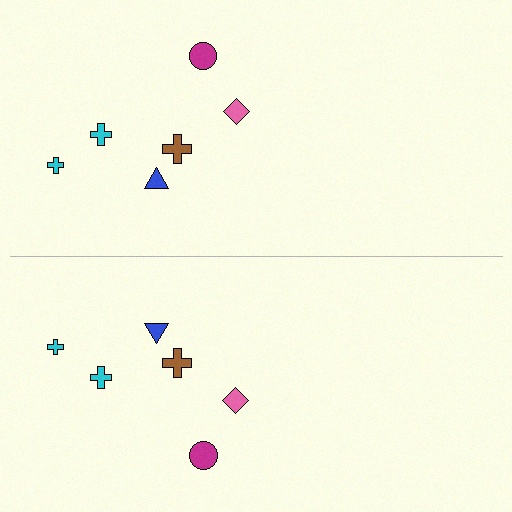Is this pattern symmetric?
Yes, this pattern has bilateral (reflection) symmetry.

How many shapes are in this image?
There are 12 shapes in this image.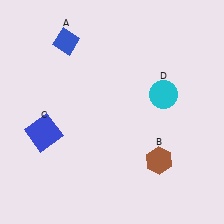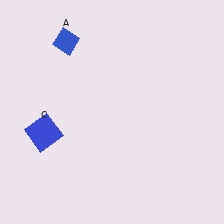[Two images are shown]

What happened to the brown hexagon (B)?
The brown hexagon (B) was removed in Image 2. It was in the bottom-right area of Image 1.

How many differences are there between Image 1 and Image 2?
There are 2 differences between the two images.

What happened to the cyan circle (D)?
The cyan circle (D) was removed in Image 2. It was in the top-right area of Image 1.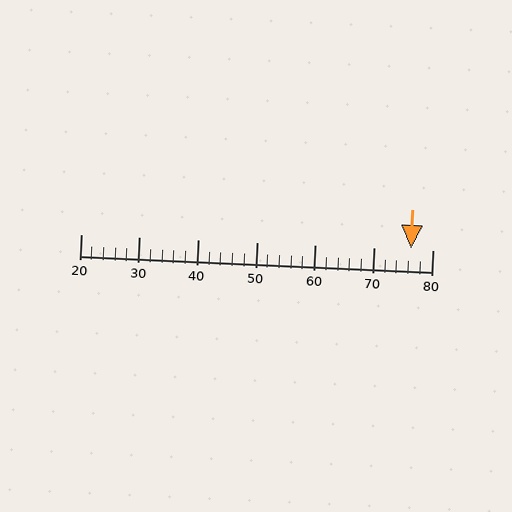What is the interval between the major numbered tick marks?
The major tick marks are spaced 10 units apart.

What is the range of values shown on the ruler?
The ruler shows values from 20 to 80.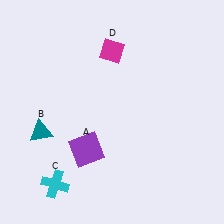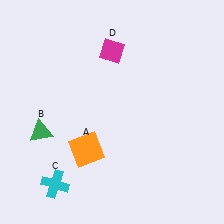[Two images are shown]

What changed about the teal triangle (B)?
In Image 1, B is teal. In Image 2, it changed to green.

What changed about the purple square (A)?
In Image 1, A is purple. In Image 2, it changed to orange.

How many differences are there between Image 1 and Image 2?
There are 2 differences between the two images.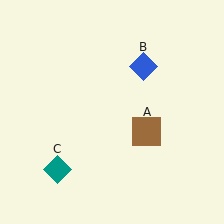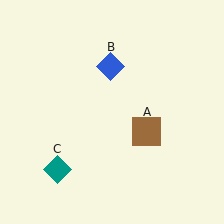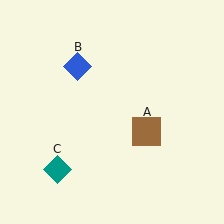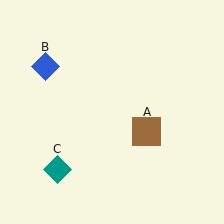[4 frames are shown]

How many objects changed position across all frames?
1 object changed position: blue diamond (object B).